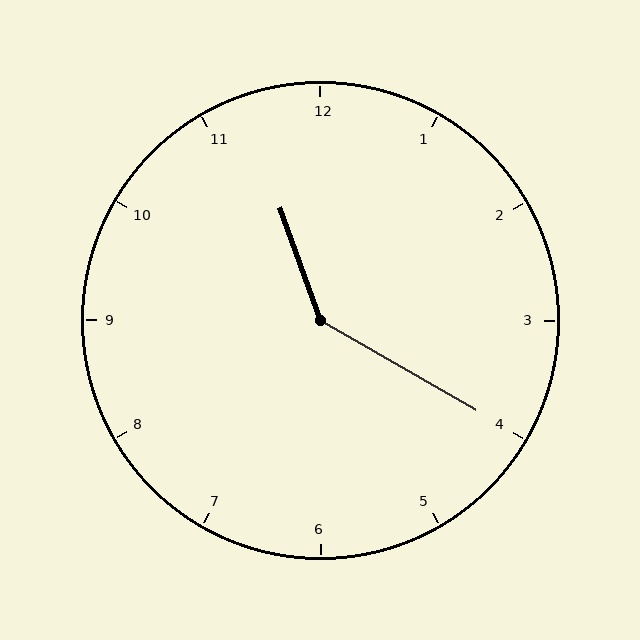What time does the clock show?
11:20.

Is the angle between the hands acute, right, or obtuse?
It is obtuse.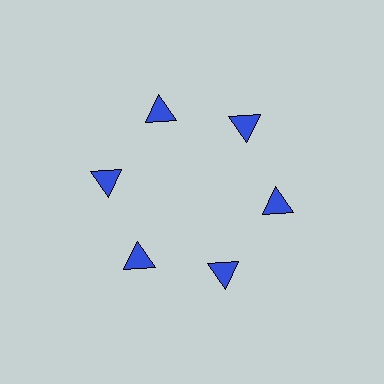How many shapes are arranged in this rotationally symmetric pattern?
There are 6 shapes, arranged in 6 groups of 1.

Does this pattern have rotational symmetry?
Yes, this pattern has 6-fold rotational symmetry. It looks the same after rotating 60 degrees around the center.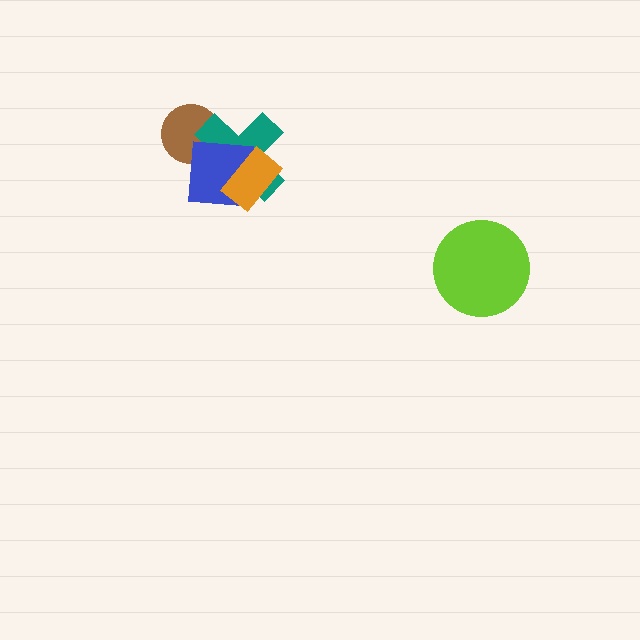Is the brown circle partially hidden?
Yes, it is partially covered by another shape.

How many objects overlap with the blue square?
3 objects overlap with the blue square.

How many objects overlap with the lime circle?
0 objects overlap with the lime circle.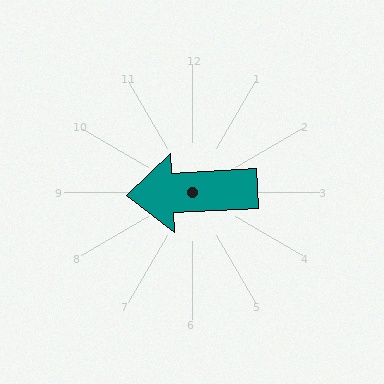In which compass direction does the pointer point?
West.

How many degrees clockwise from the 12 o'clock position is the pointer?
Approximately 267 degrees.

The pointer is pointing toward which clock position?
Roughly 9 o'clock.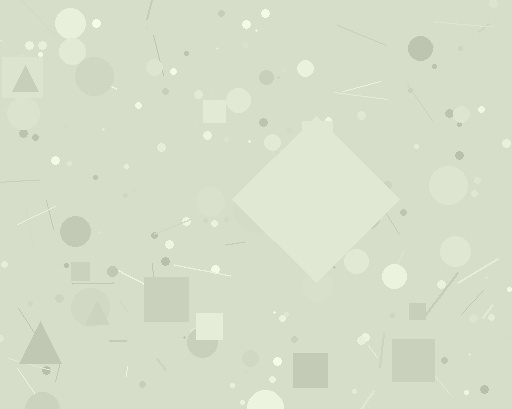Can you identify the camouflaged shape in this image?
The camouflaged shape is a diamond.